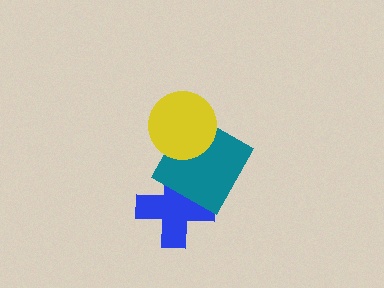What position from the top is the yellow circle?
The yellow circle is 1st from the top.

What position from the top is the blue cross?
The blue cross is 3rd from the top.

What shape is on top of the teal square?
The yellow circle is on top of the teal square.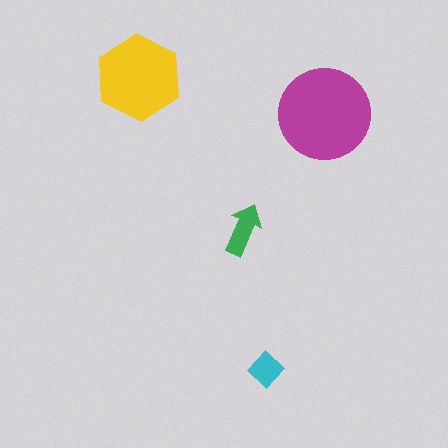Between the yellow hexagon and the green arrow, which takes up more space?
The yellow hexagon.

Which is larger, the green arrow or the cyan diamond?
The green arrow.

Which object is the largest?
The magenta circle.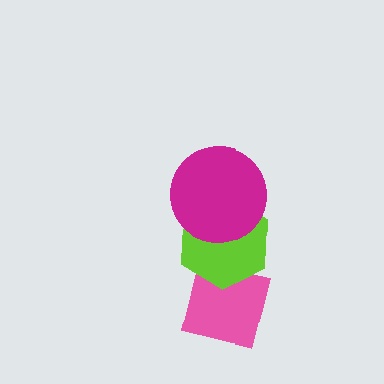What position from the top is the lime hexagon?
The lime hexagon is 2nd from the top.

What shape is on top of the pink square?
The lime hexagon is on top of the pink square.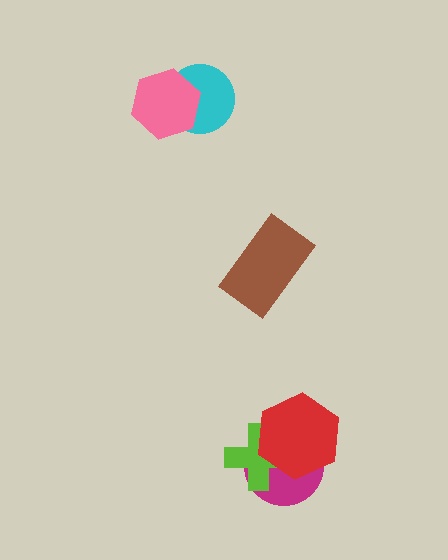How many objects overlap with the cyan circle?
1 object overlaps with the cyan circle.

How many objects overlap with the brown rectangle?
0 objects overlap with the brown rectangle.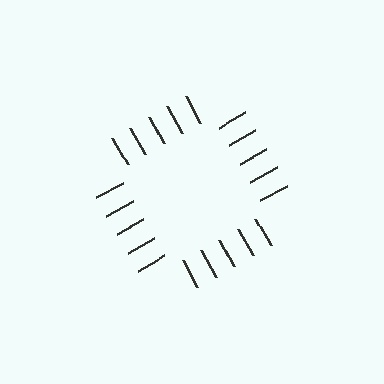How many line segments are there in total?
20 — 5 along each of the 4 edges.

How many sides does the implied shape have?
4 sides — the line-ends trace a square.